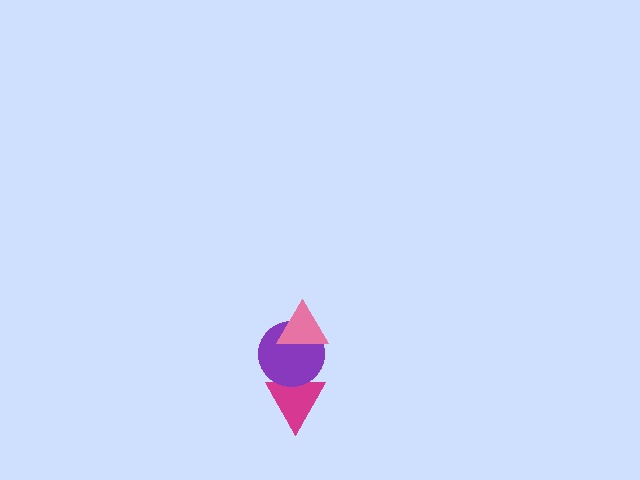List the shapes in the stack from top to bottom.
From top to bottom: the pink triangle, the purple circle, the magenta triangle.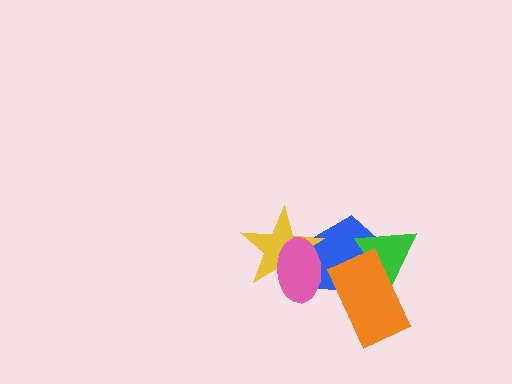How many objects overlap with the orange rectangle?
2 objects overlap with the orange rectangle.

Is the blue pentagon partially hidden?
Yes, it is partially covered by another shape.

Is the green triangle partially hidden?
Yes, it is partially covered by another shape.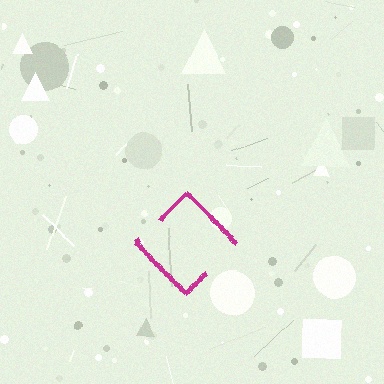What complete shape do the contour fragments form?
The contour fragments form a diamond.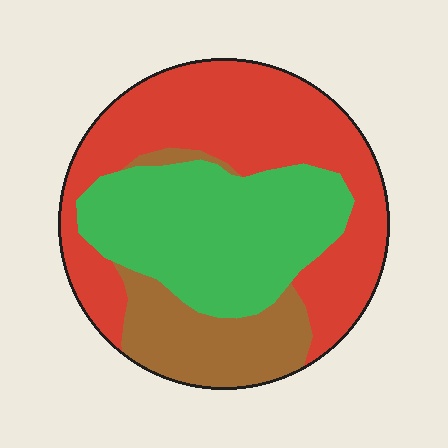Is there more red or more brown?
Red.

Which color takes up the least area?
Brown, at roughly 20%.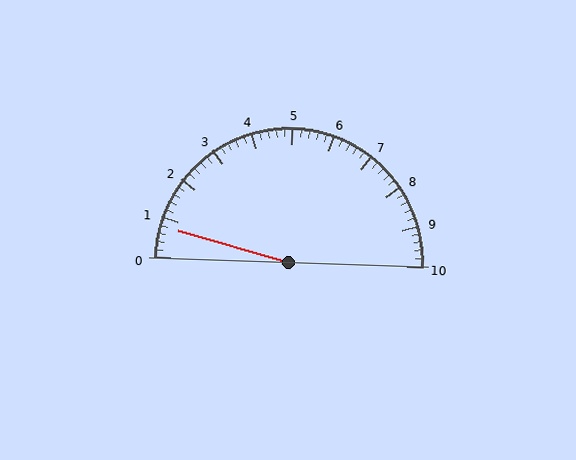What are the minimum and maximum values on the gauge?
The gauge ranges from 0 to 10.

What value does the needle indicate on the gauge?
The needle indicates approximately 0.8.